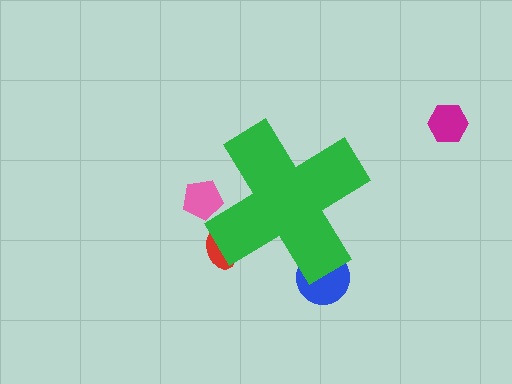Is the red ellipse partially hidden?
Yes, the red ellipse is partially hidden behind the green cross.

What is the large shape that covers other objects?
A green cross.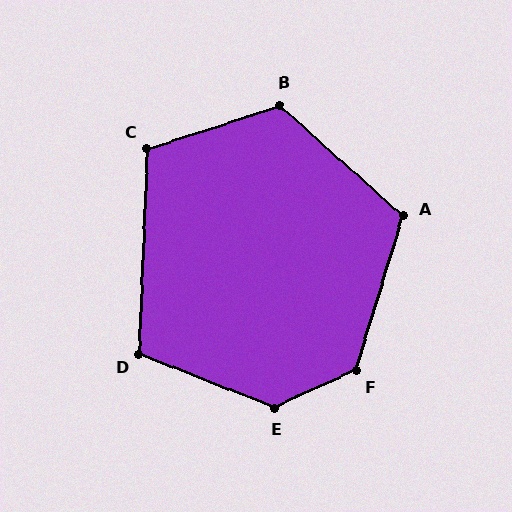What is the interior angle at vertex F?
Approximately 131 degrees (obtuse).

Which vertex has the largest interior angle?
E, at approximately 134 degrees.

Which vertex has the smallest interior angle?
D, at approximately 109 degrees.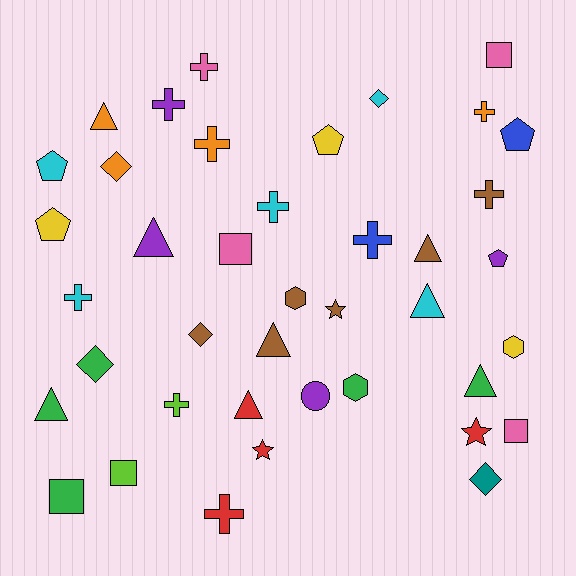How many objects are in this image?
There are 40 objects.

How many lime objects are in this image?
There are 2 lime objects.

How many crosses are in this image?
There are 10 crosses.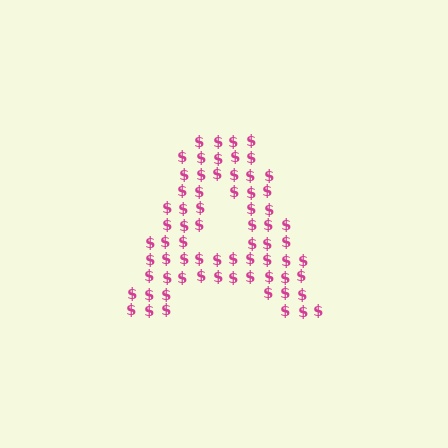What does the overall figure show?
The overall figure shows the letter A.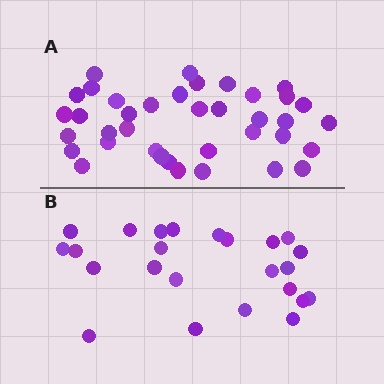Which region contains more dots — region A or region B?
Region A (the top region) has more dots.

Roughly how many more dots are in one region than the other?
Region A has approximately 15 more dots than region B.